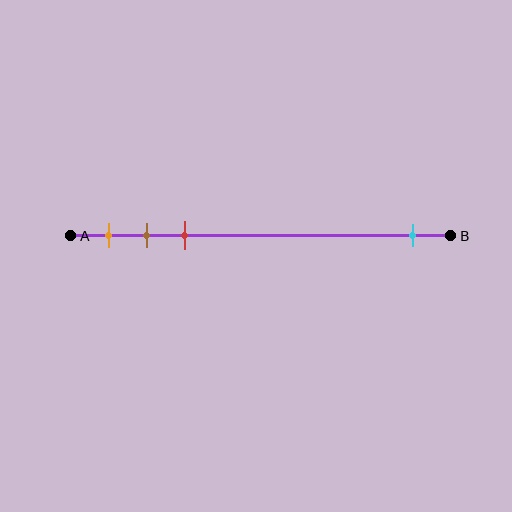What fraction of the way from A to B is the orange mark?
The orange mark is approximately 10% (0.1) of the way from A to B.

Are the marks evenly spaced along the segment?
No, the marks are not evenly spaced.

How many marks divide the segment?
There are 4 marks dividing the segment.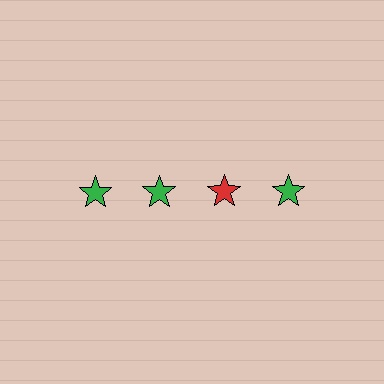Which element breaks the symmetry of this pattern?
The red star in the top row, center column breaks the symmetry. All other shapes are green stars.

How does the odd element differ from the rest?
It has a different color: red instead of green.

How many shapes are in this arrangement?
There are 4 shapes arranged in a grid pattern.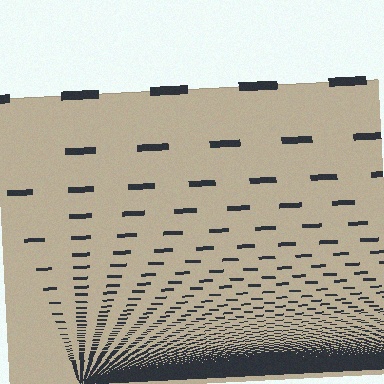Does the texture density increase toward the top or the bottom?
Density increases toward the bottom.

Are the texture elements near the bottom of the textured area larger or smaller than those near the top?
Smaller. The gradient is inverted — elements near the bottom are smaller and denser.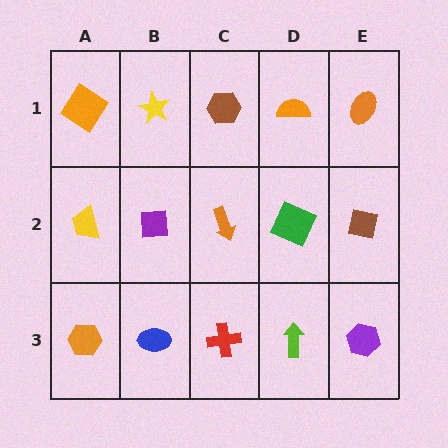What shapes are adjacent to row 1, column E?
A brown square (row 2, column E), an orange semicircle (row 1, column D).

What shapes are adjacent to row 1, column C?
An orange arrow (row 2, column C), a yellow star (row 1, column B), an orange semicircle (row 1, column D).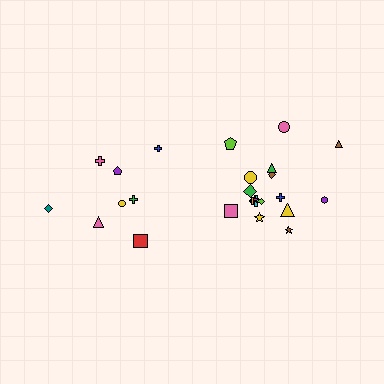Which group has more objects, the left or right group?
The right group.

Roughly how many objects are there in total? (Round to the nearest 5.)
Roughly 25 objects in total.